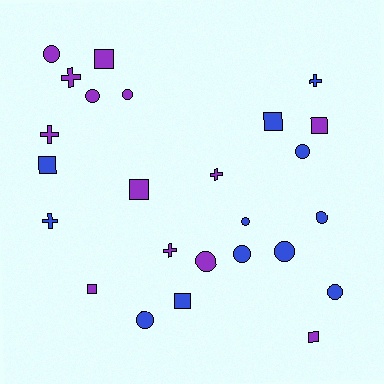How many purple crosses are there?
There are 4 purple crosses.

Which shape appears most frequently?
Circle, with 11 objects.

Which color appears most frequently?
Purple, with 13 objects.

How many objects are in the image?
There are 25 objects.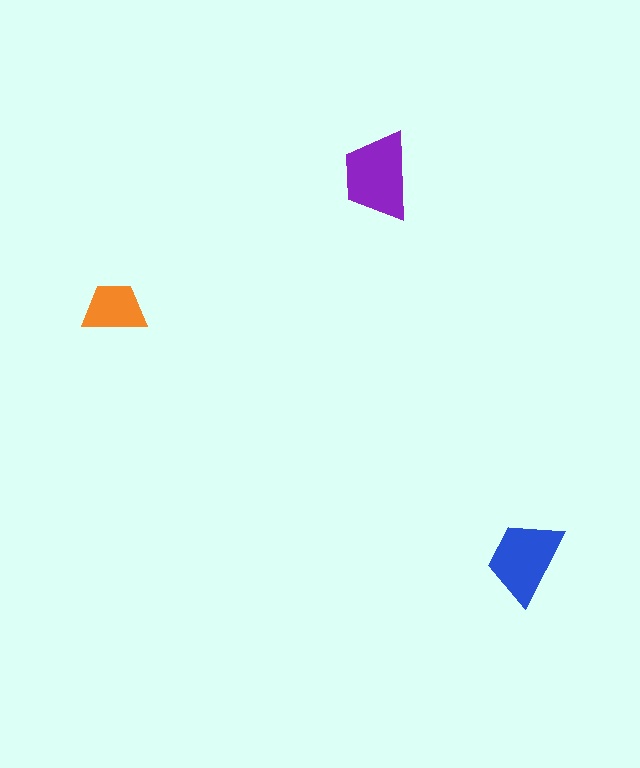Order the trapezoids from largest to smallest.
the purple one, the blue one, the orange one.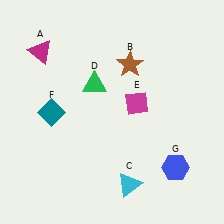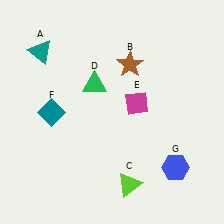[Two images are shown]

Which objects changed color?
A changed from magenta to teal. C changed from cyan to lime.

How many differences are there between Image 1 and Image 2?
There are 2 differences between the two images.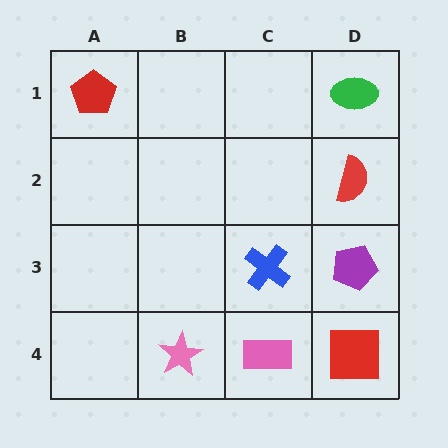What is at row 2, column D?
A red semicircle.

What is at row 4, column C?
A pink rectangle.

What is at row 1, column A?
A red pentagon.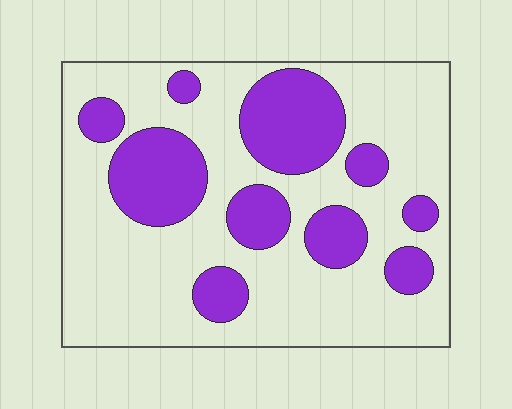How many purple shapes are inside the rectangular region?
10.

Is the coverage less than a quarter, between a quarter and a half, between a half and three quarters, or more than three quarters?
Between a quarter and a half.